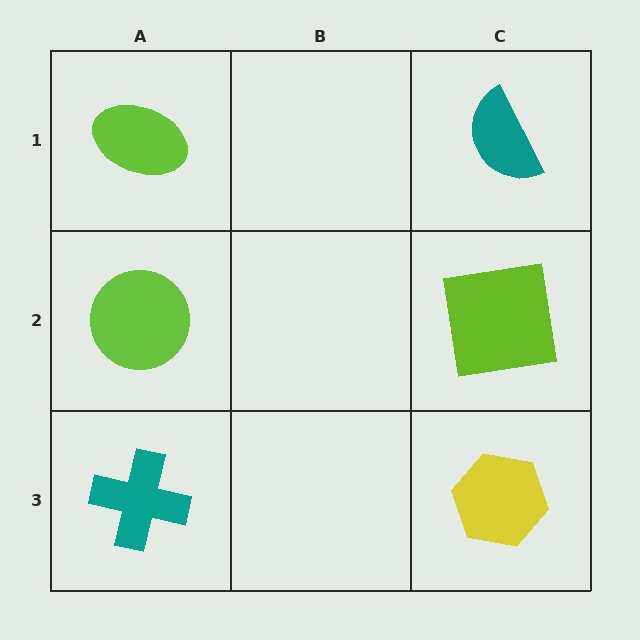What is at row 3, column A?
A teal cross.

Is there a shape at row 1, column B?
No, that cell is empty.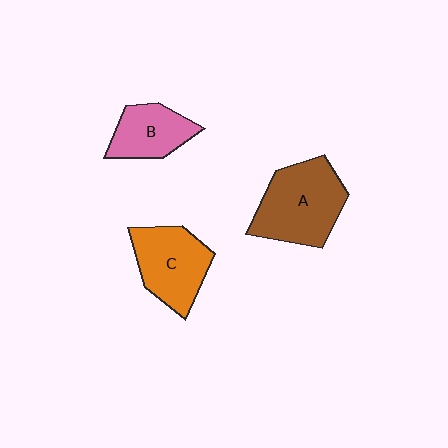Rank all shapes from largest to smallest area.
From largest to smallest: A (brown), C (orange), B (pink).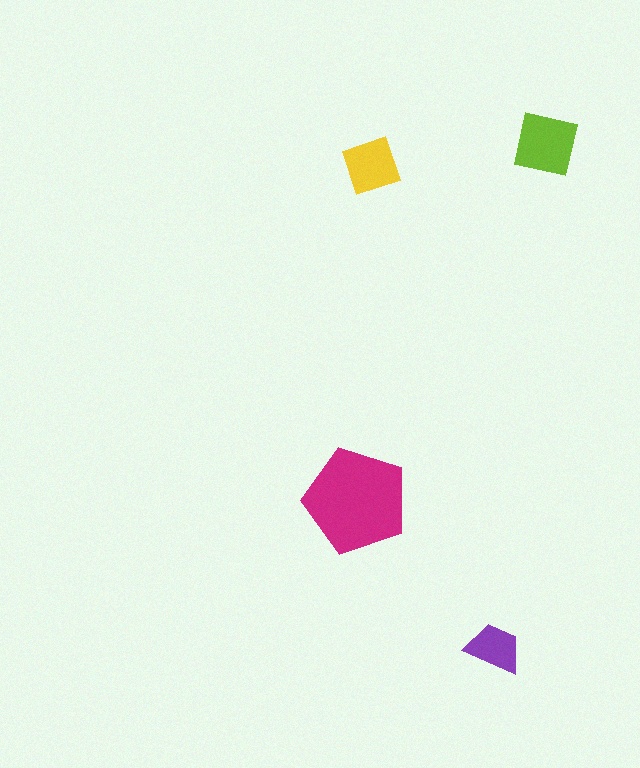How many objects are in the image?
There are 4 objects in the image.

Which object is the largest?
The magenta pentagon.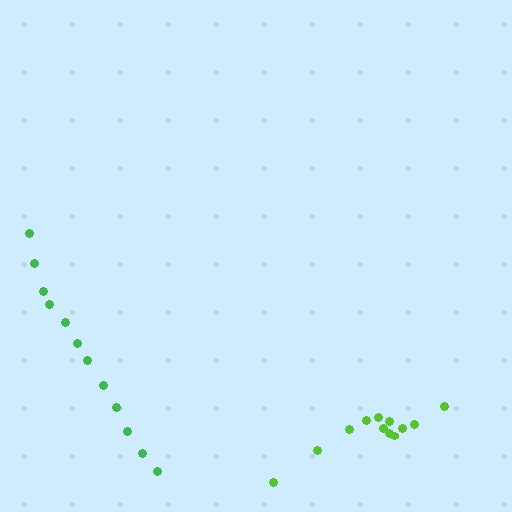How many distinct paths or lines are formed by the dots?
There are 2 distinct paths.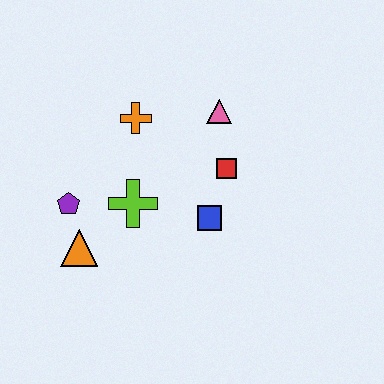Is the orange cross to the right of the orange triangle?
Yes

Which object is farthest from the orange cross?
The orange triangle is farthest from the orange cross.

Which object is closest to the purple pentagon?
The orange triangle is closest to the purple pentagon.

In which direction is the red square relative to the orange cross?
The red square is to the right of the orange cross.